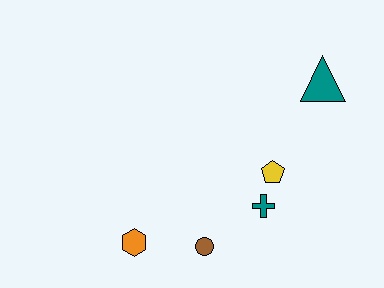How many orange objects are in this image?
There is 1 orange object.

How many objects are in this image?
There are 5 objects.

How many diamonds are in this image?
There are no diamonds.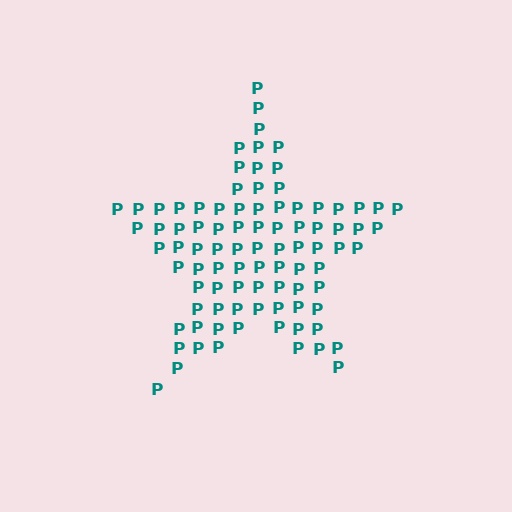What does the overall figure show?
The overall figure shows a star.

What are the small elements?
The small elements are letter P's.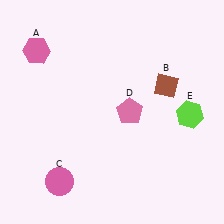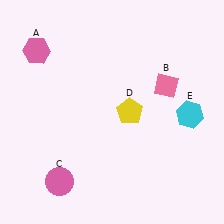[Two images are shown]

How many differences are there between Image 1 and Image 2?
There are 3 differences between the two images.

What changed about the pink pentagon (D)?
In Image 1, D is pink. In Image 2, it changed to yellow.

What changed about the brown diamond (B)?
In Image 1, B is brown. In Image 2, it changed to pink.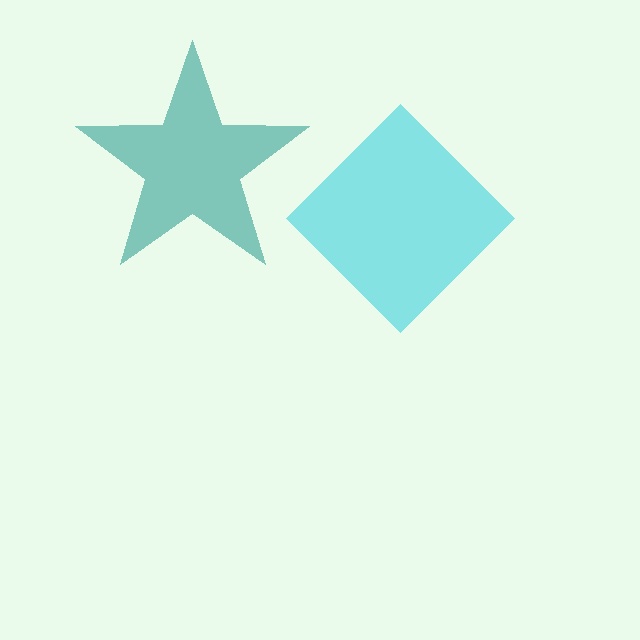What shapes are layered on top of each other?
The layered shapes are: a teal star, a cyan diamond.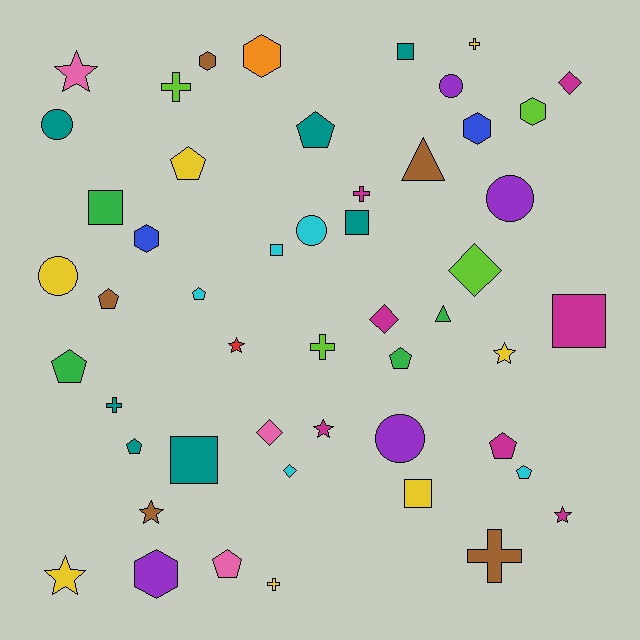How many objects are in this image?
There are 50 objects.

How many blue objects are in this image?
There are 2 blue objects.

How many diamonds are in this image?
There are 5 diamonds.